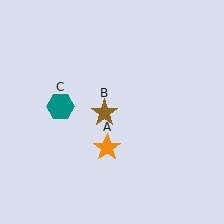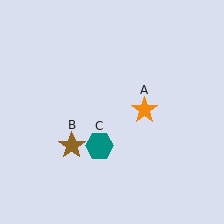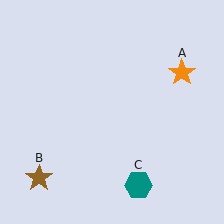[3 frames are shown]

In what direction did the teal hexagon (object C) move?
The teal hexagon (object C) moved down and to the right.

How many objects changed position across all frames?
3 objects changed position: orange star (object A), brown star (object B), teal hexagon (object C).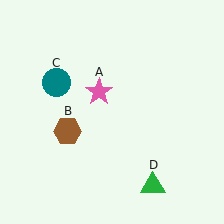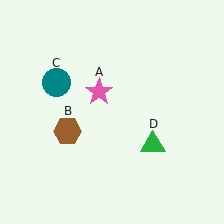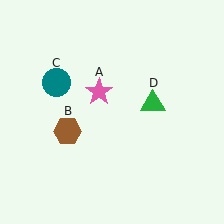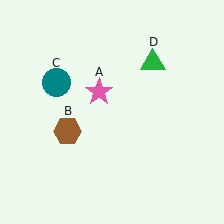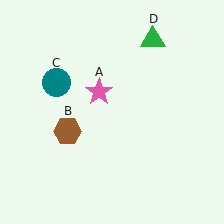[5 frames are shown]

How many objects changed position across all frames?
1 object changed position: green triangle (object D).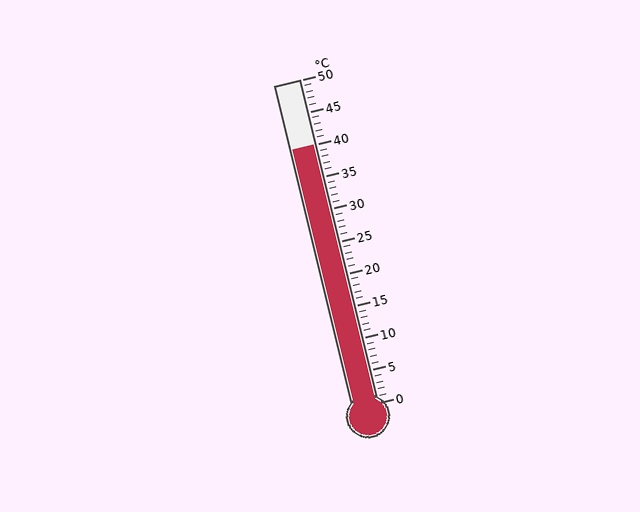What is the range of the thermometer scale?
The thermometer scale ranges from 0°C to 50°C.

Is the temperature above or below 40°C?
The temperature is at 40°C.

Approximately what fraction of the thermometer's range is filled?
The thermometer is filled to approximately 80% of its range.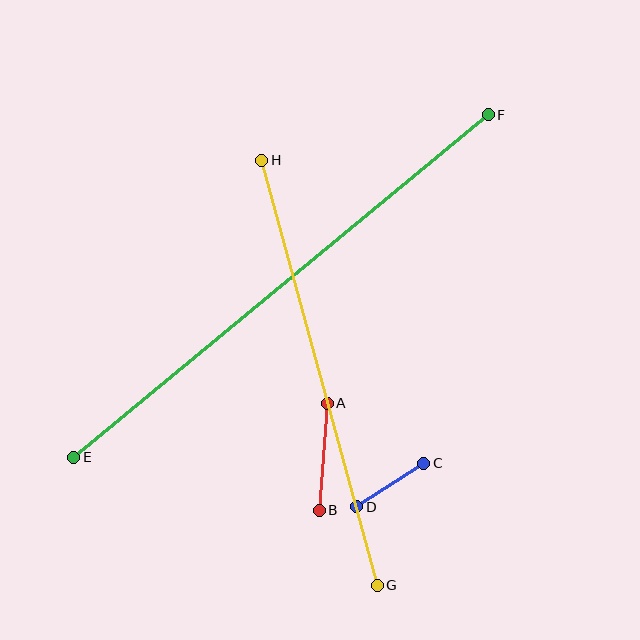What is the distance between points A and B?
The distance is approximately 107 pixels.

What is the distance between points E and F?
The distance is approximately 538 pixels.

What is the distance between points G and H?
The distance is approximately 440 pixels.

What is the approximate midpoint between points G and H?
The midpoint is at approximately (320, 373) pixels.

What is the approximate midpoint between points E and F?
The midpoint is at approximately (281, 286) pixels.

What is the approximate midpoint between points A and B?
The midpoint is at approximately (323, 457) pixels.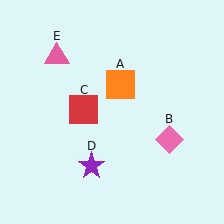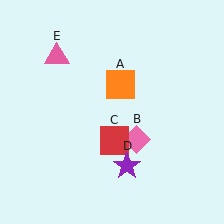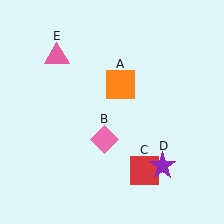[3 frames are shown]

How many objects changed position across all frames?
3 objects changed position: pink diamond (object B), red square (object C), purple star (object D).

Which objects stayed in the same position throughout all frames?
Orange square (object A) and pink triangle (object E) remained stationary.